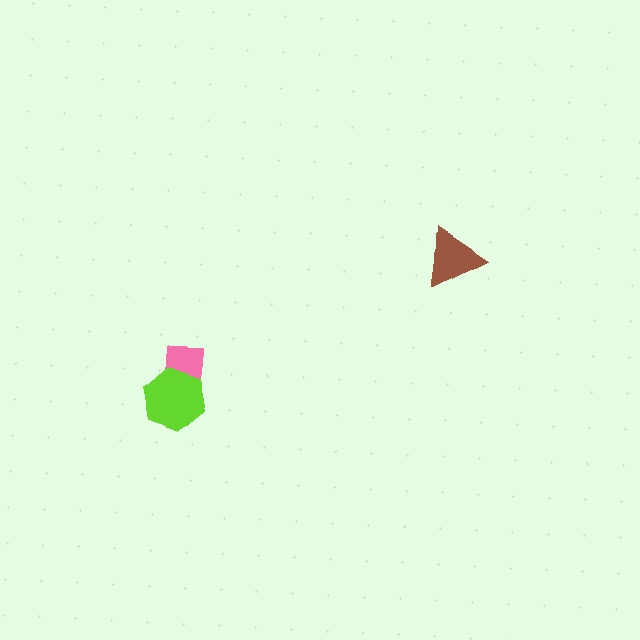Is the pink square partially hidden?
Yes, it is partially covered by another shape.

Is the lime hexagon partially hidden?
No, no other shape covers it.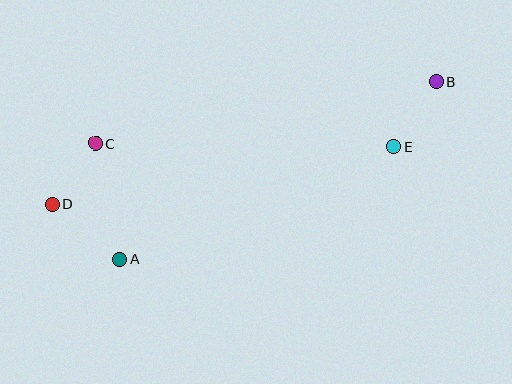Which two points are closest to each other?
Points C and D are closest to each other.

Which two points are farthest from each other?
Points B and D are farthest from each other.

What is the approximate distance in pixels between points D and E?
The distance between D and E is approximately 347 pixels.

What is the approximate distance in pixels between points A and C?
The distance between A and C is approximately 119 pixels.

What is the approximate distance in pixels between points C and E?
The distance between C and E is approximately 299 pixels.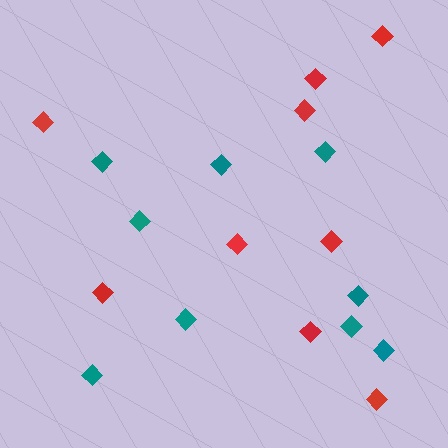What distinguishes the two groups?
There are 2 groups: one group of red diamonds (9) and one group of teal diamonds (9).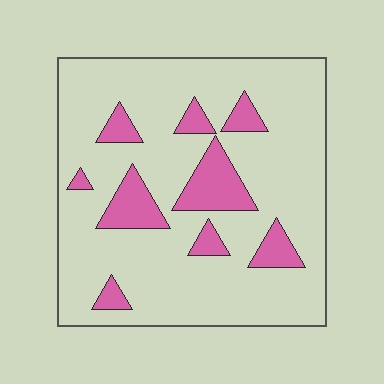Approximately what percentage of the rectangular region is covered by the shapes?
Approximately 15%.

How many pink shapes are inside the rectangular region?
9.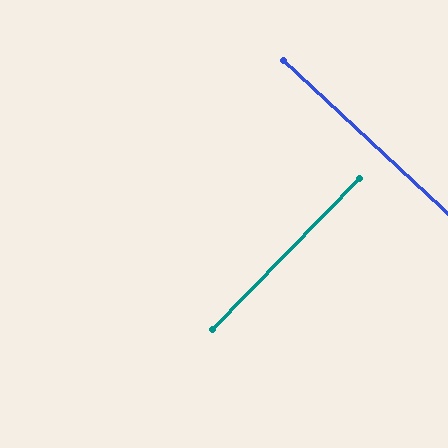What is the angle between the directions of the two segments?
Approximately 89 degrees.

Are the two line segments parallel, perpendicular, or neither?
Perpendicular — they meet at approximately 89°.